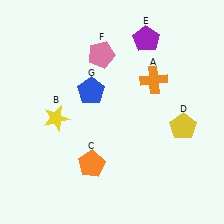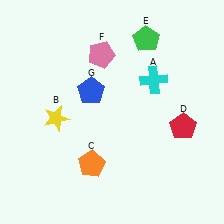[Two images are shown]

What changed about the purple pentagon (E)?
In Image 1, E is purple. In Image 2, it changed to green.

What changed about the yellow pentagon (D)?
In Image 1, D is yellow. In Image 2, it changed to red.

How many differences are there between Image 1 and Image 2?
There are 3 differences between the two images.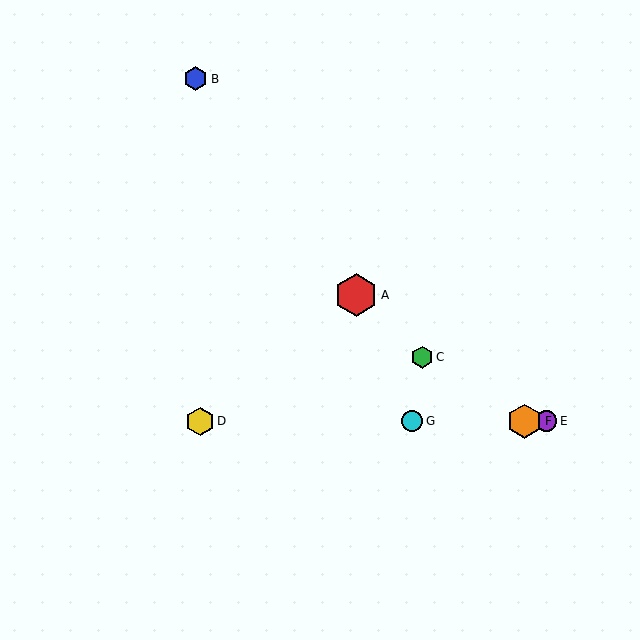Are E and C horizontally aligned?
No, E is at y≈421 and C is at y≈357.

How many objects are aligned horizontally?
4 objects (D, E, F, G) are aligned horizontally.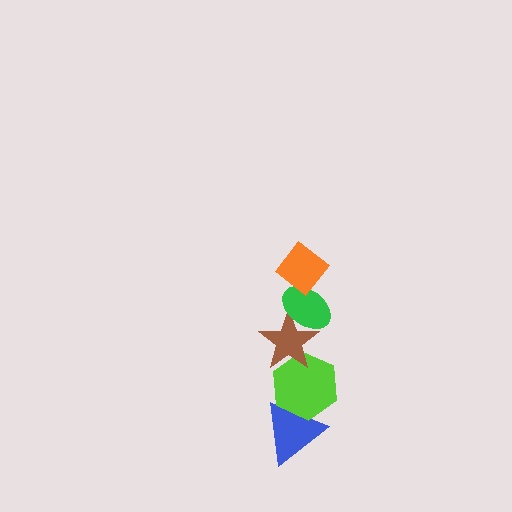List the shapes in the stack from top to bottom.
From top to bottom: the orange diamond, the green ellipse, the brown star, the lime hexagon, the blue triangle.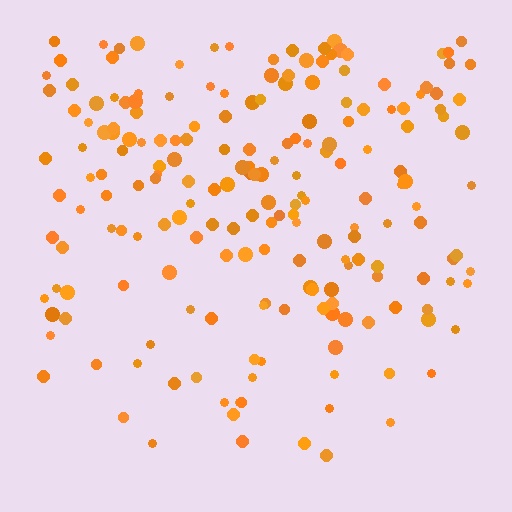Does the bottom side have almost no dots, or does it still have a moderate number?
Still a moderate number, just noticeably fewer than the top.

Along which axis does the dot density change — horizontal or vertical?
Vertical.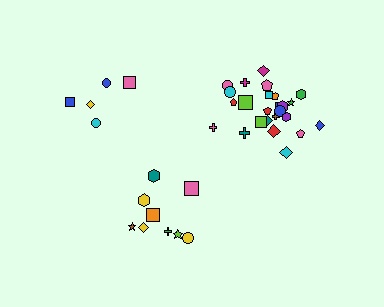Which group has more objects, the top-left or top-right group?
The top-right group.